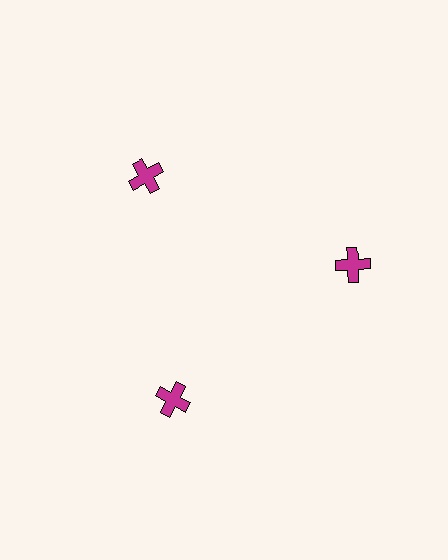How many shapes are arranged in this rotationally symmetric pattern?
There are 3 shapes, arranged in 3 groups of 1.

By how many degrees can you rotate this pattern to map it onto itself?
The pattern maps onto itself every 120 degrees of rotation.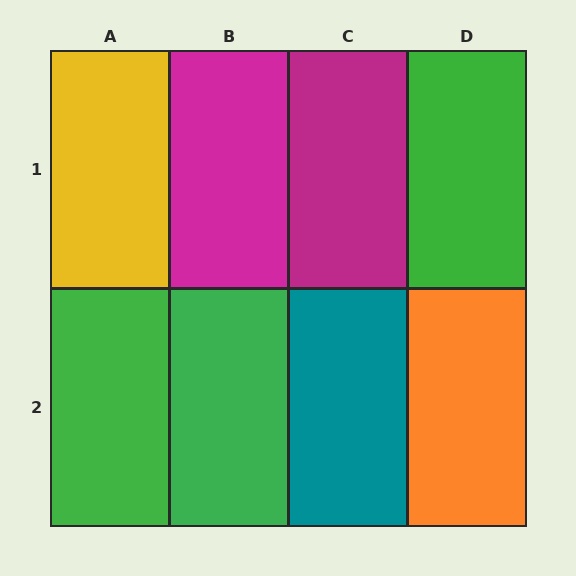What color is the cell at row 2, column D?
Orange.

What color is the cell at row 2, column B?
Green.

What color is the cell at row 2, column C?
Teal.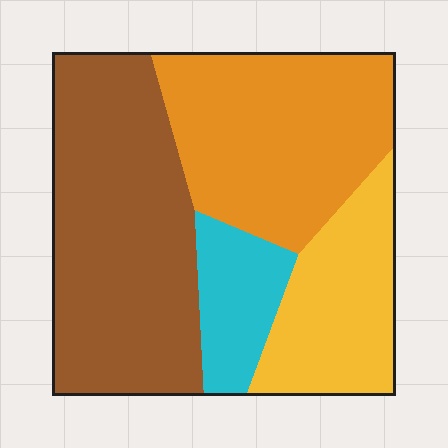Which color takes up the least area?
Cyan, at roughly 10%.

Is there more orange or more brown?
Brown.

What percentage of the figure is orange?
Orange covers about 30% of the figure.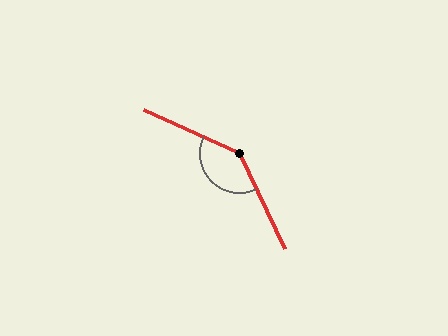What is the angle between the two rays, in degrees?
Approximately 139 degrees.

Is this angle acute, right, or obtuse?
It is obtuse.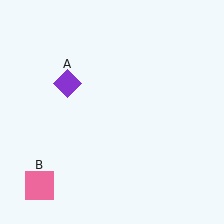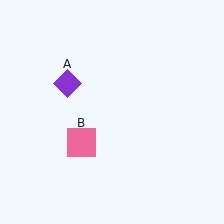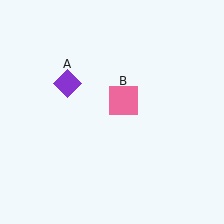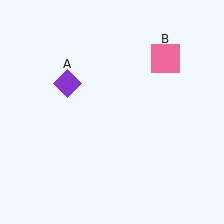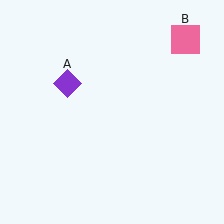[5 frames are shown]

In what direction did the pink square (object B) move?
The pink square (object B) moved up and to the right.